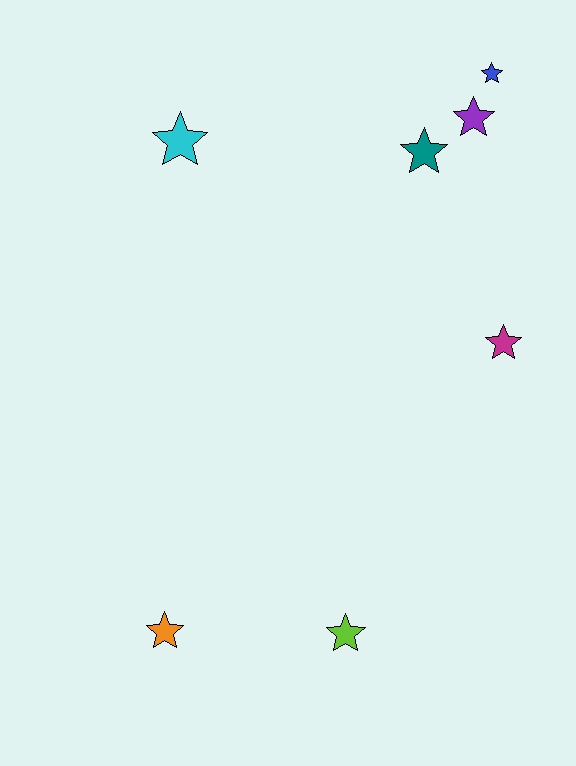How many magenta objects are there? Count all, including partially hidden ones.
There is 1 magenta object.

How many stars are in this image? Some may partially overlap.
There are 7 stars.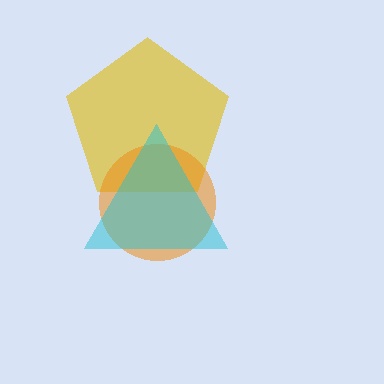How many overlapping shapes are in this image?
There are 3 overlapping shapes in the image.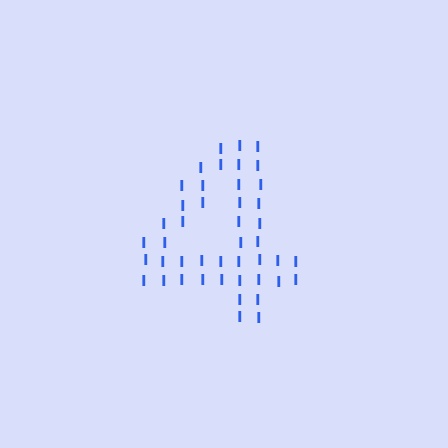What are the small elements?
The small elements are letter I's.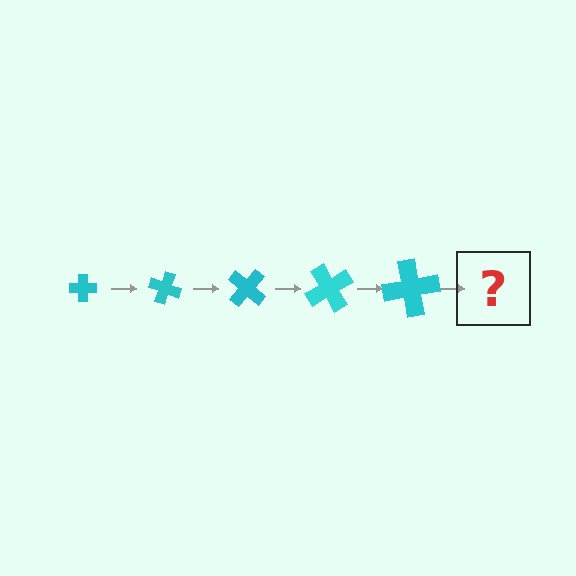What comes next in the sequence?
The next element should be a cross, larger than the previous one and rotated 100 degrees from the start.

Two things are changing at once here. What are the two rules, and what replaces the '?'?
The two rules are that the cross grows larger each step and it rotates 20 degrees each step. The '?' should be a cross, larger than the previous one and rotated 100 degrees from the start.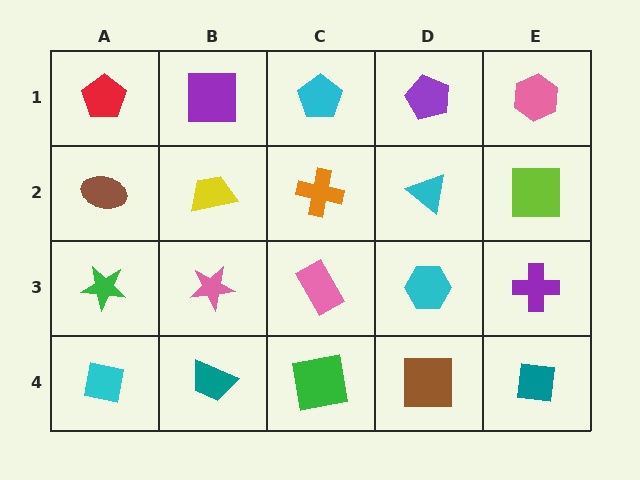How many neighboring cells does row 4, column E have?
2.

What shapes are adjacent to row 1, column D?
A cyan triangle (row 2, column D), a cyan pentagon (row 1, column C), a pink hexagon (row 1, column E).